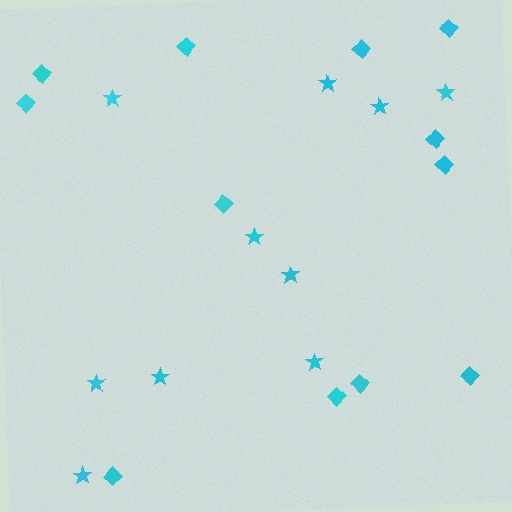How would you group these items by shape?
There are 2 groups: one group of stars (10) and one group of diamonds (12).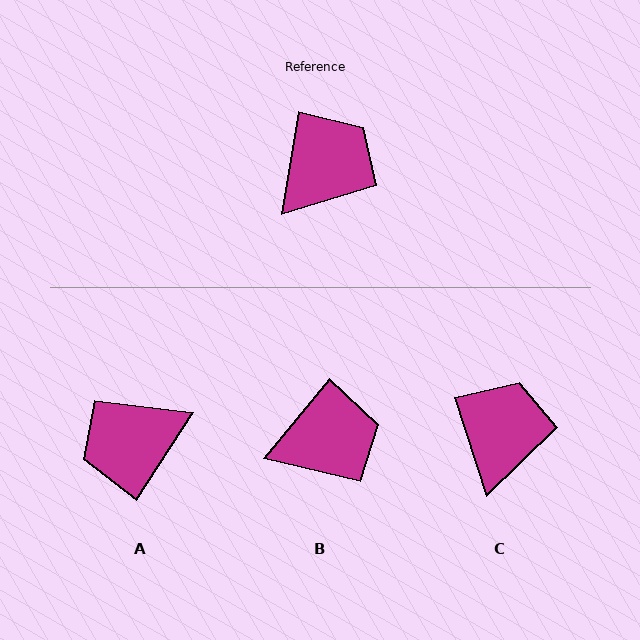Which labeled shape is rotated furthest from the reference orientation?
A, about 156 degrees away.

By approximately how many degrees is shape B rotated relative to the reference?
Approximately 30 degrees clockwise.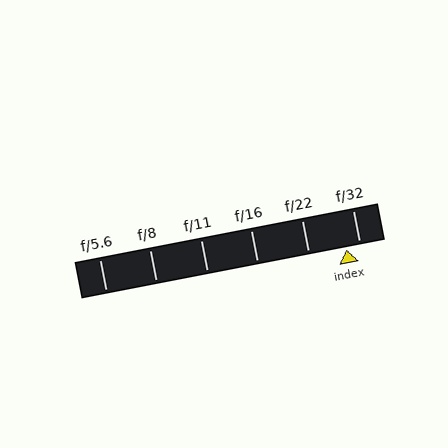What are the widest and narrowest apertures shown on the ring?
The widest aperture shown is f/5.6 and the narrowest is f/32.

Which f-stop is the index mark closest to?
The index mark is closest to f/32.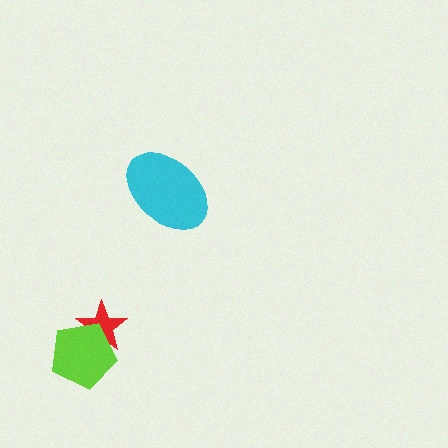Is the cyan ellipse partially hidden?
No, no other shape covers it.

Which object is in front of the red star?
The lime pentagon is in front of the red star.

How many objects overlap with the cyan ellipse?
0 objects overlap with the cyan ellipse.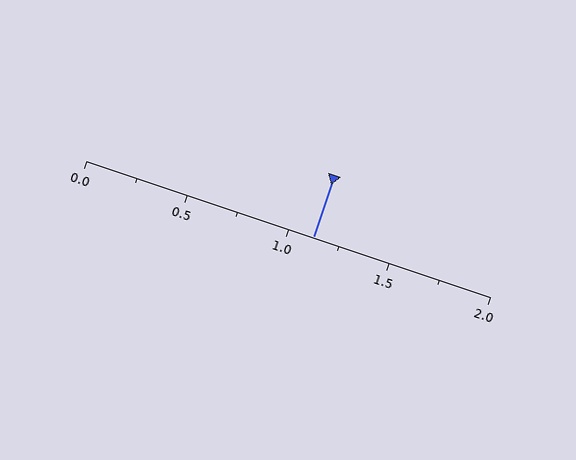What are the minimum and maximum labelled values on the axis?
The axis runs from 0.0 to 2.0.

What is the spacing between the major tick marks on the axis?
The major ticks are spaced 0.5 apart.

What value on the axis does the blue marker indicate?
The marker indicates approximately 1.12.